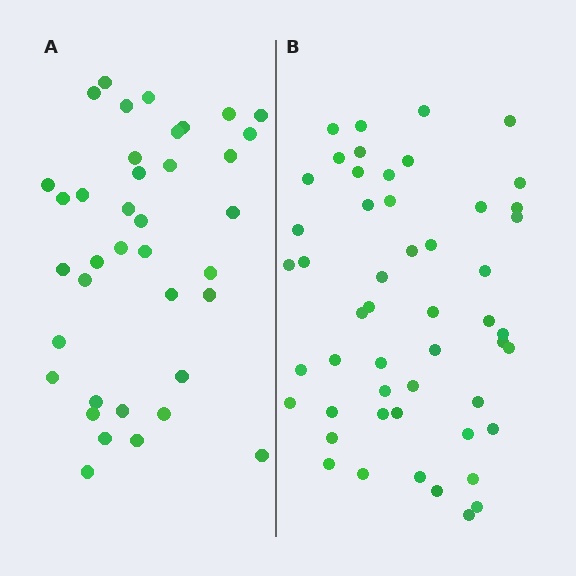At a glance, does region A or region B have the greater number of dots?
Region B (the right region) has more dots.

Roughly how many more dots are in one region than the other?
Region B has approximately 15 more dots than region A.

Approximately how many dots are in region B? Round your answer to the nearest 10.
About 50 dots. (The exact count is 51, which rounds to 50.)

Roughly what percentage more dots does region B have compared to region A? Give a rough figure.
About 35% more.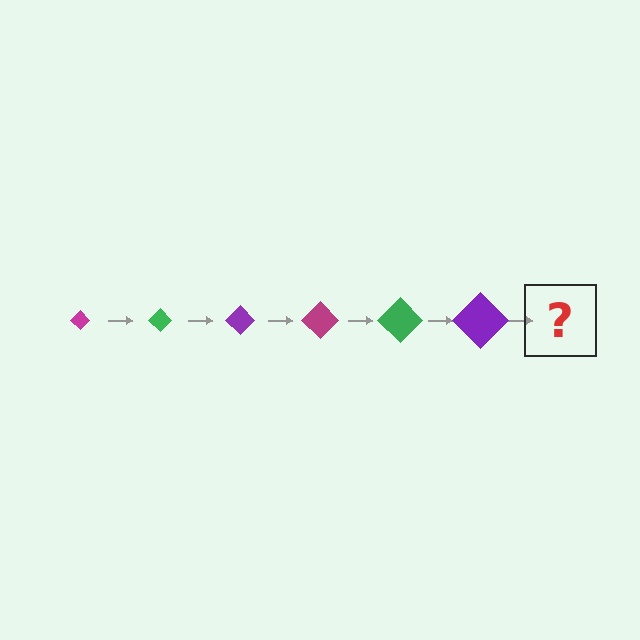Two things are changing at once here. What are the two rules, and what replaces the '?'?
The two rules are that the diamond grows larger each step and the color cycles through magenta, green, and purple. The '?' should be a magenta diamond, larger than the previous one.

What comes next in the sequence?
The next element should be a magenta diamond, larger than the previous one.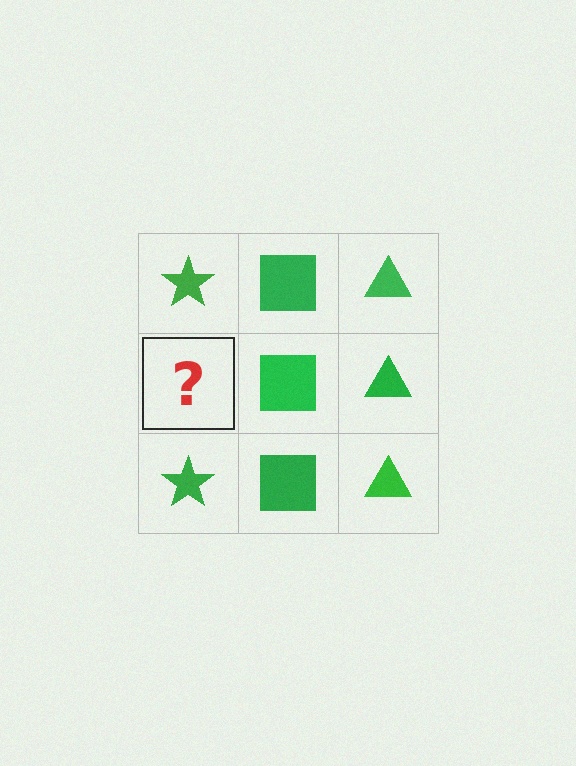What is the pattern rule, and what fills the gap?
The rule is that each column has a consistent shape. The gap should be filled with a green star.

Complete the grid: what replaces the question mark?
The question mark should be replaced with a green star.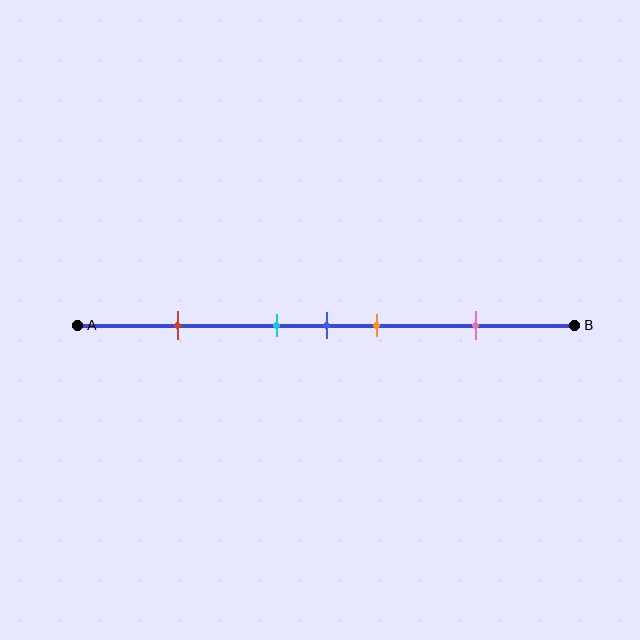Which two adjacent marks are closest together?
The cyan and blue marks are the closest adjacent pair.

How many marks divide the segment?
There are 5 marks dividing the segment.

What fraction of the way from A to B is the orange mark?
The orange mark is approximately 60% (0.6) of the way from A to B.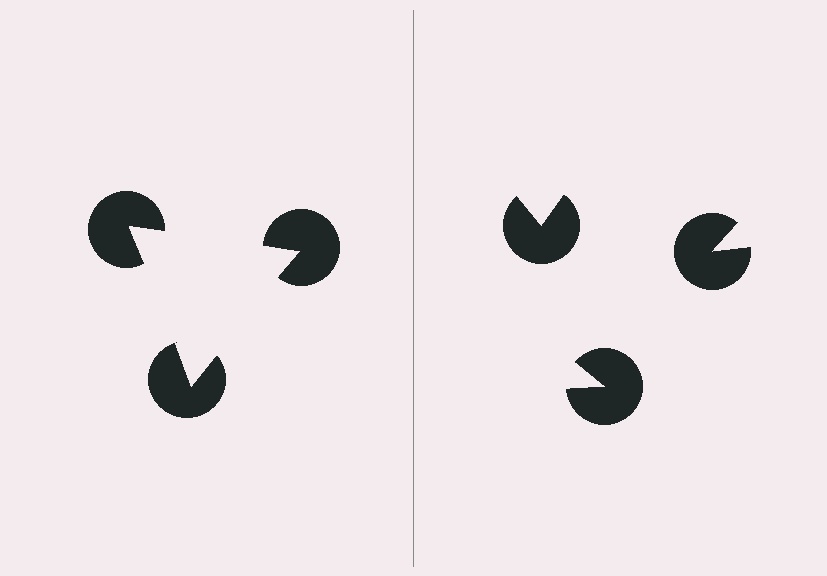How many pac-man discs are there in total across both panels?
6 — 3 on each side.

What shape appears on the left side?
An illusory triangle.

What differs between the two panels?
The pac-man discs are positioned identically on both sides; only the wedge orientations differ. On the left they align to a triangle; on the right they are misaligned.